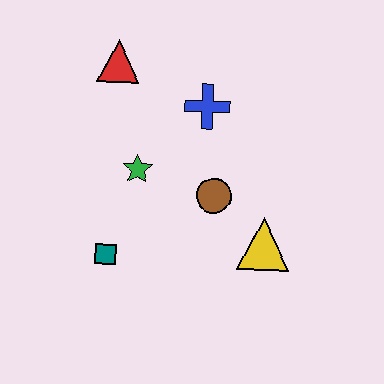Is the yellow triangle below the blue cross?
Yes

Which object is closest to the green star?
The brown circle is closest to the green star.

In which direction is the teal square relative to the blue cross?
The teal square is below the blue cross.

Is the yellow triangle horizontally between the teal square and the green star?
No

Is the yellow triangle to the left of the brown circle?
No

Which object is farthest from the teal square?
The red triangle is farthest from the teal square.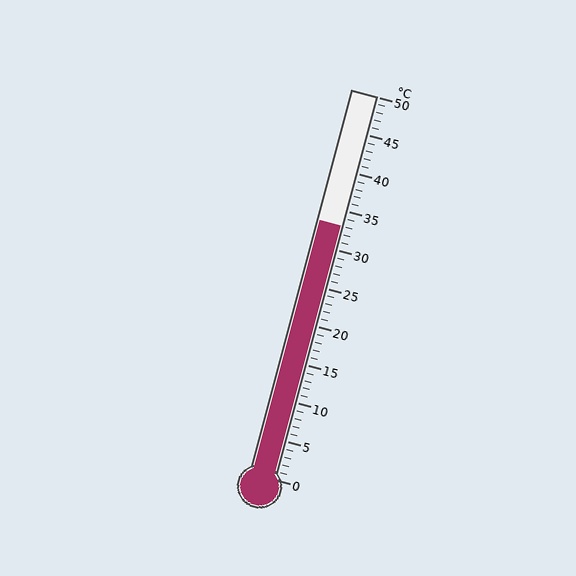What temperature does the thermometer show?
The thermometer shows approximately 33°C.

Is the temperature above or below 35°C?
The temperature is below 35°C.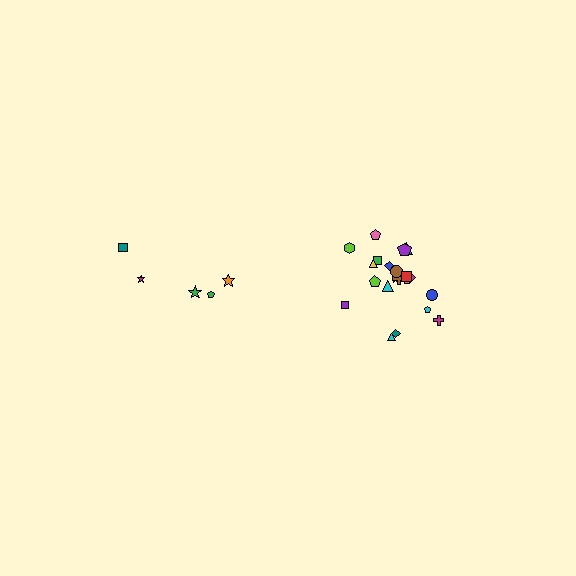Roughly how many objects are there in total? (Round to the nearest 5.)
Roughly 25 objects in total.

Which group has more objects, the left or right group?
The right group.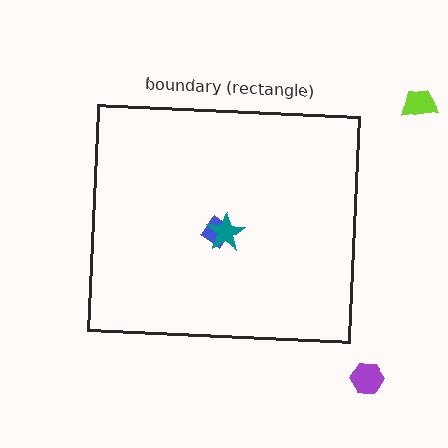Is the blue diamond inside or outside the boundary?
Inside.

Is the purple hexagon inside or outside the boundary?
Outside.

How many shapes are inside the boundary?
2 inside, 2 outside.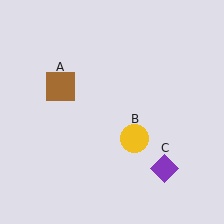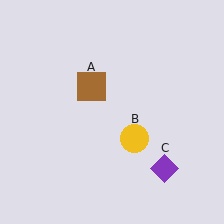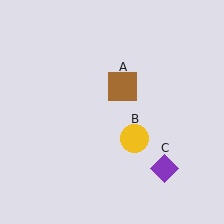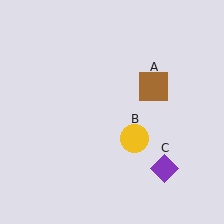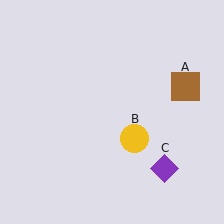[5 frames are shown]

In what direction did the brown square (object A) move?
The brown square (object A) moved right.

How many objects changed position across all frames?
1 object changed position: brown square (object A).